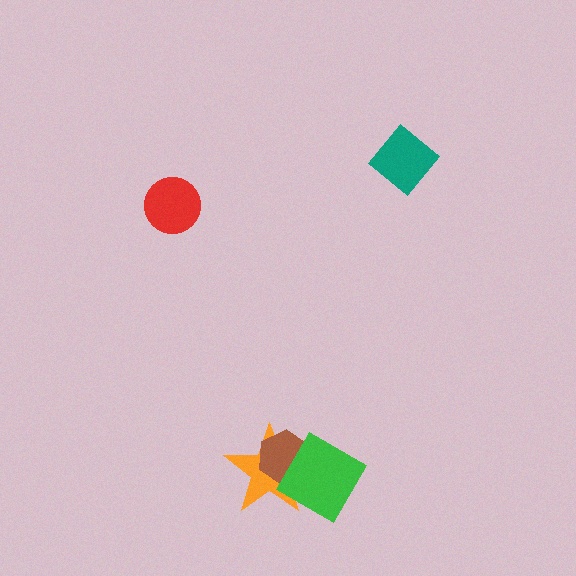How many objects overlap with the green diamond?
2 objects overlap with the green diamond.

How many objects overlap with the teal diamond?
0 objects overlap with the teal diamond.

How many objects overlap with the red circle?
0 objects overlap with the red circle.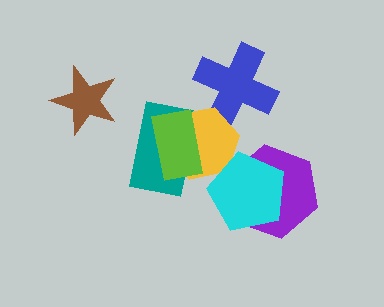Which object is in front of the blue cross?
The yellow hexagon is in front of the blue cross.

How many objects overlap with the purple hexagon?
1 object overlaps with the purple hexagon.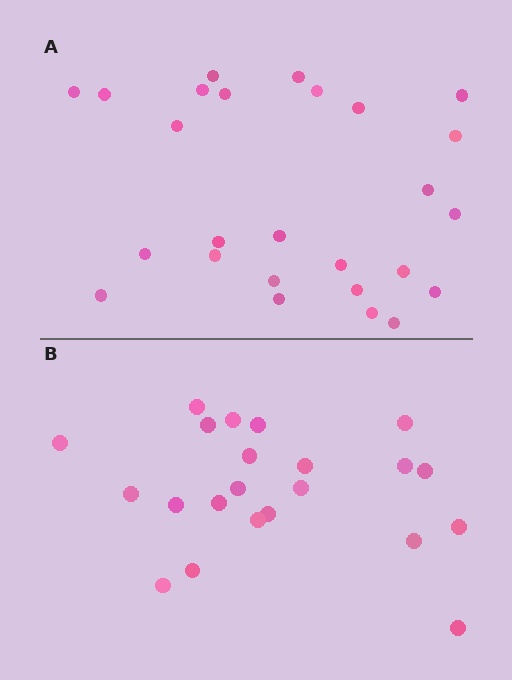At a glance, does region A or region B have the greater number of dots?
Region A (the top region) has more dots.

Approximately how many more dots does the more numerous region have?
Region A has about 4 more dots than region B.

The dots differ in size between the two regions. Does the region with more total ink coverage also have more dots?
No. Region B has more total ink coverage because its dots are larger, but region A actually contains more individual dots. Total area can be misleading — the number of items is what matters here.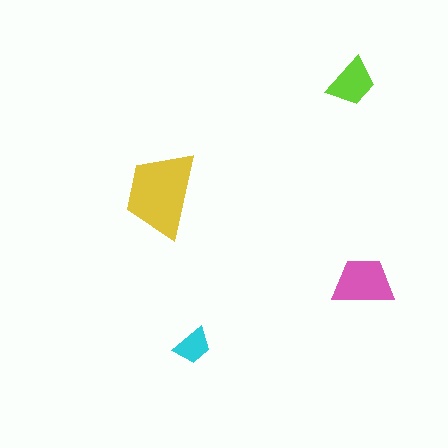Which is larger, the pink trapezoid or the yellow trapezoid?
The yellow one.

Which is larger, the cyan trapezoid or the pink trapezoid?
The pink one.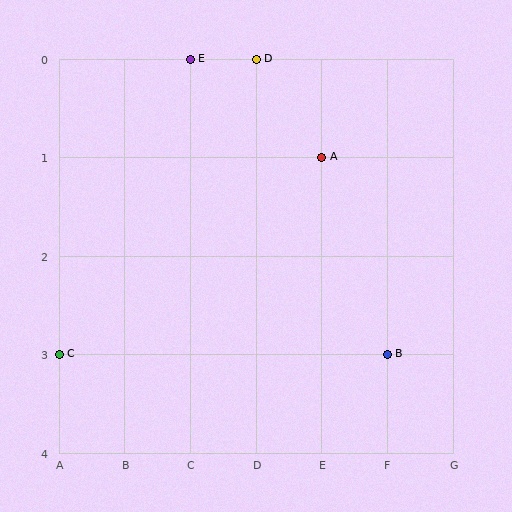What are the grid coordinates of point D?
Point D is at grid coordinates (D, 0).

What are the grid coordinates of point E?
Point E is at grid coordinates (C, 0).